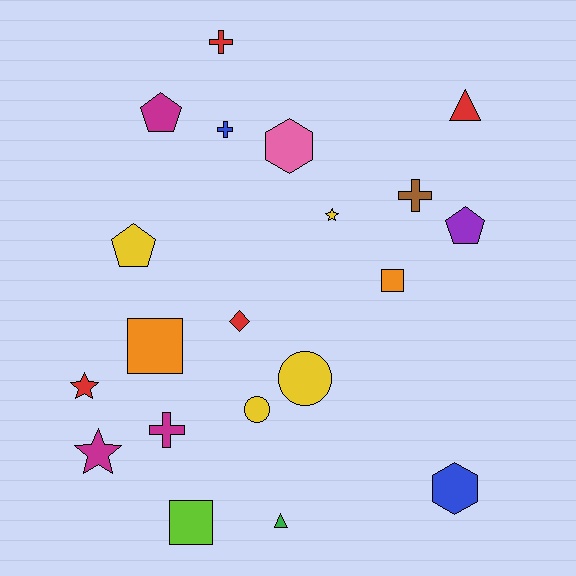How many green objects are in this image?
There is 1 green object.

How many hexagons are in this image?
There are 2 hexagons.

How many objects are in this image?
There are 20 objects.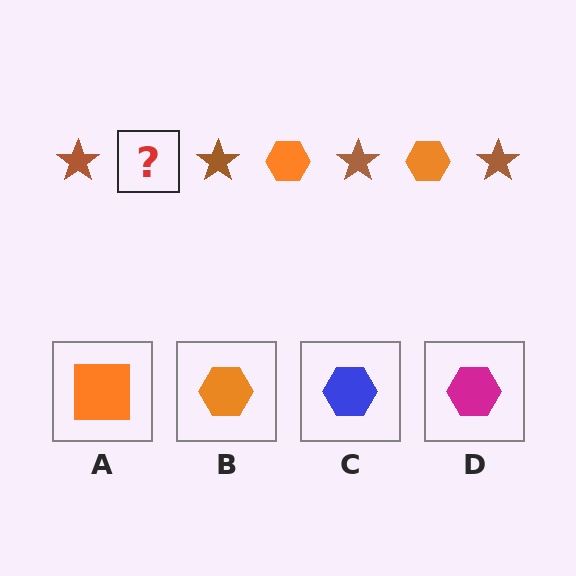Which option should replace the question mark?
Option B.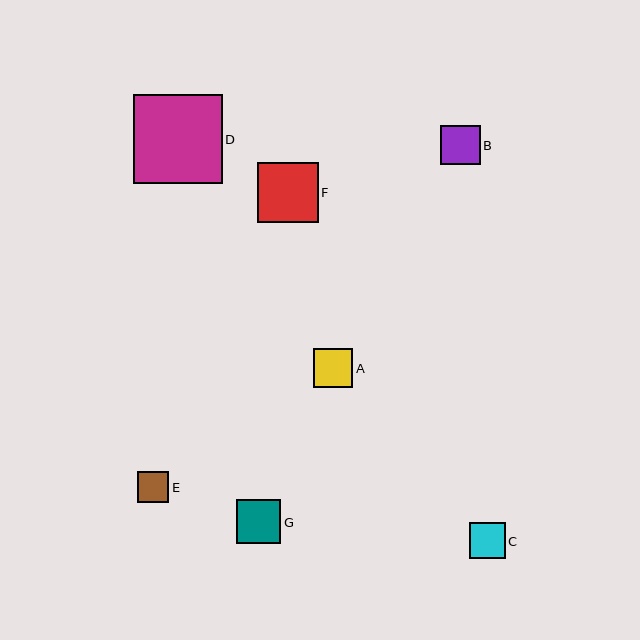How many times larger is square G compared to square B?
Square G is approximately 1.1 times the size of square B.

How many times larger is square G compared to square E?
Square G is approximately 1.4 times the size of square E.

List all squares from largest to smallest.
From largest to smallest: D, F, G, B, A, C, E.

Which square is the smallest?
Square E is the smallest with a size of approximately 31 pixels.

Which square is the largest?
Square D is the largest with a size of approximately 89 pixels.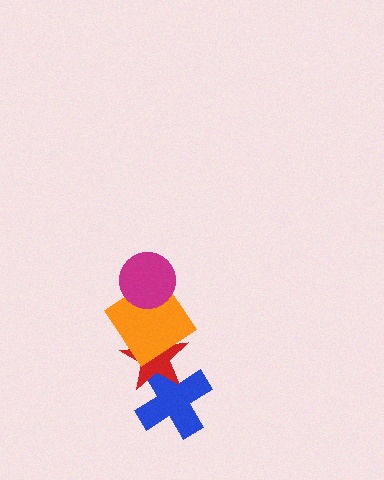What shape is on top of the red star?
The orange diamond is on top of the red star.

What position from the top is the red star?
The red star is 3rd from the top.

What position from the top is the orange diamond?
The orange diamond is 2nd from the top.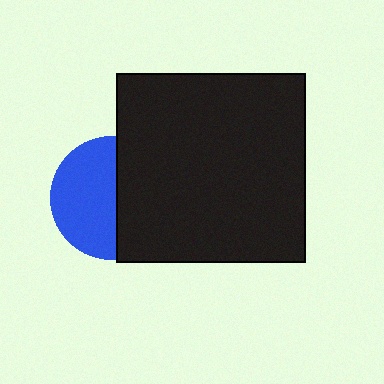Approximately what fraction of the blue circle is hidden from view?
Roughly 46% of the blue circle is hidden behind the black square.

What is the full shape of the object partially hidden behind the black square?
The partially hidden object is a blue circle.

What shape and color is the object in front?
The object in front is a black square.